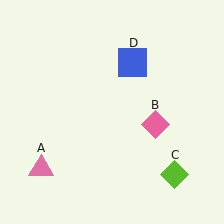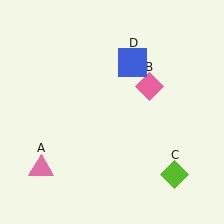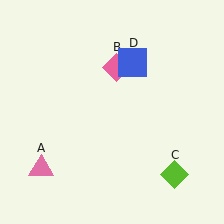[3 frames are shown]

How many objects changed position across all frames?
1 object changed position: pink diamond (object B).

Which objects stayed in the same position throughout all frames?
Pink triangle (object A) and lime diamond (object C) and blue square (object D) remained stationary.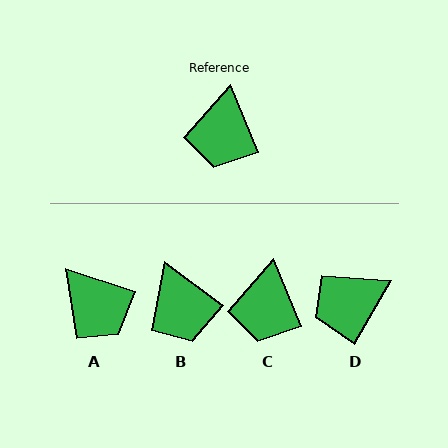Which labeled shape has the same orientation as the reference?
C.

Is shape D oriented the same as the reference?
No, it is off by about 53 degrees.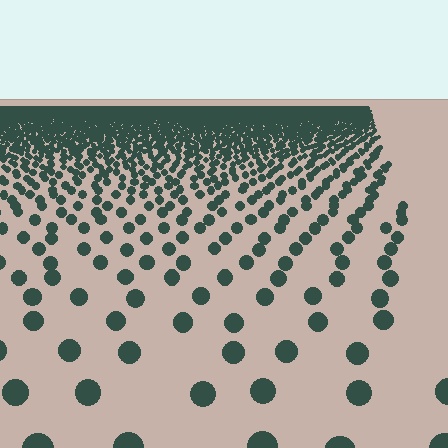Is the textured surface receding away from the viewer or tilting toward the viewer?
The surface is receding away from the viewer. Texture elements get smaller and denser toward the top.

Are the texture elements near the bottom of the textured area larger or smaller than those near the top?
Larger. Near the bottom, elements are closer to the viewer and appear at a bigger on-screen size.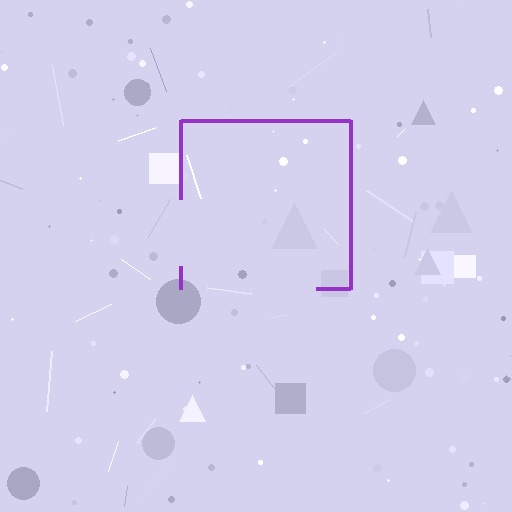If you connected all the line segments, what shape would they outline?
They would outline a square.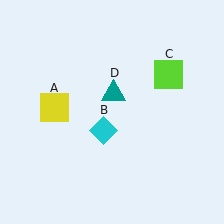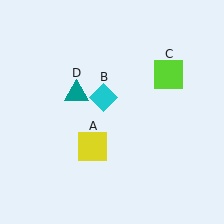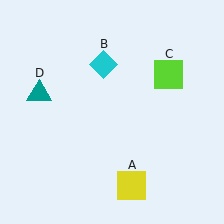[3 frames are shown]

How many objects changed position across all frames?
3 objects changed position: yellow square (object A), cyan diamond (object B), teal triangle (object D).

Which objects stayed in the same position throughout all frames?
Lime square (object C) remained stationary.